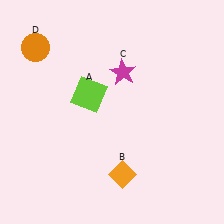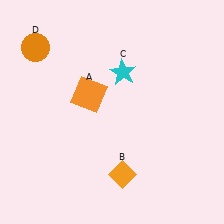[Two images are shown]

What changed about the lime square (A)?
In Image 1, A is lime. In Image 2, it changed to orange.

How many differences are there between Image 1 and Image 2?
There are 2 differences between the two images.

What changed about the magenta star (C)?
In Image 1, C is magenta. In Image 2, it changed to cyan.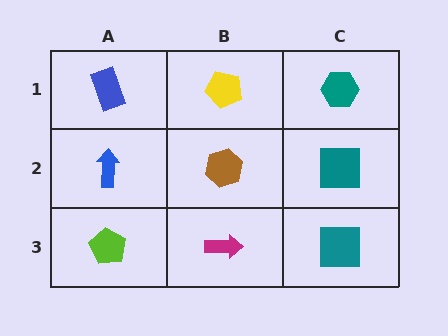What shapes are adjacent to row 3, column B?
A brown hexagon (row 2, column B), a lime pentagon (row 3, column A), a teal square (row 3, column C).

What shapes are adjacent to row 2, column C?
A teal hexagon (row 1, column C), a teal square (row 3, column C), a brown hexagon (row 2, column B).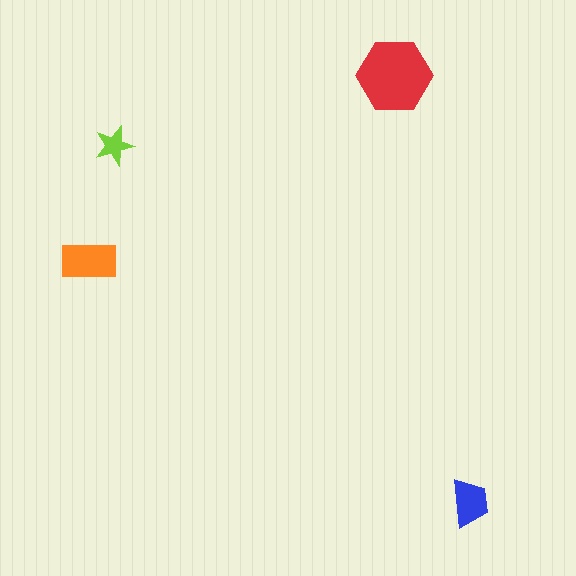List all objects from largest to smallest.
The red hexagon, the orange rectangle, the blue trapezoid, the lime star.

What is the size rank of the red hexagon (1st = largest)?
1st.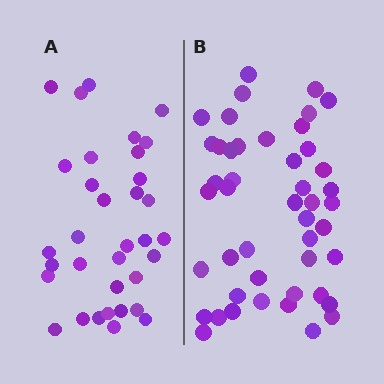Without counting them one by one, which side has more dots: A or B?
Region B (the right region) has more dots.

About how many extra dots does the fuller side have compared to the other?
Region B has roughly 12 or so more dots than region A.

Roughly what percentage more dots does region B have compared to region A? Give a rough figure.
About 35% more.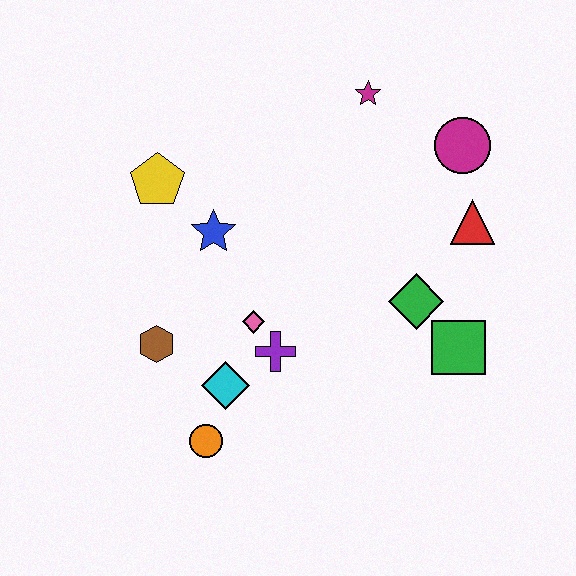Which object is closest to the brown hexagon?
The cyan diamond is closest to the brown hexagon.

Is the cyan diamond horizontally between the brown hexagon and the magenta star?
Yes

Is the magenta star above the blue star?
Yes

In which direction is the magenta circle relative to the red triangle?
The magenta circle is above the red triangle.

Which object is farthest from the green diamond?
The yellow pentagon is farthest from the green diamond.